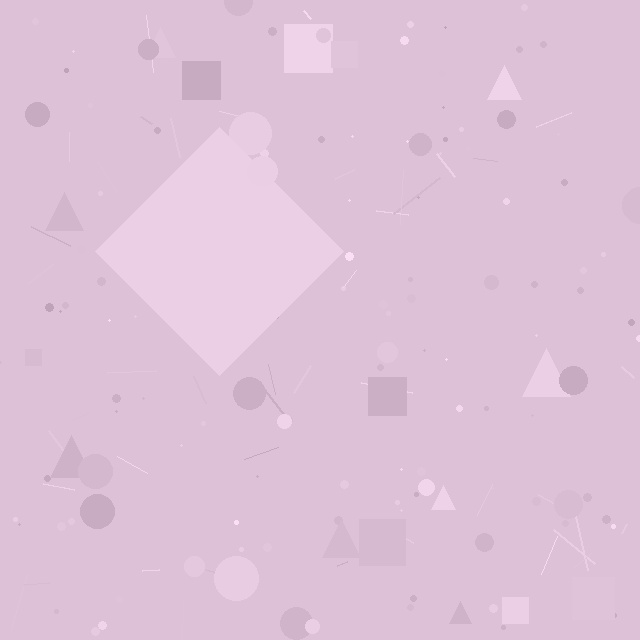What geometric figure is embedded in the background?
A diamond is embedded in the background.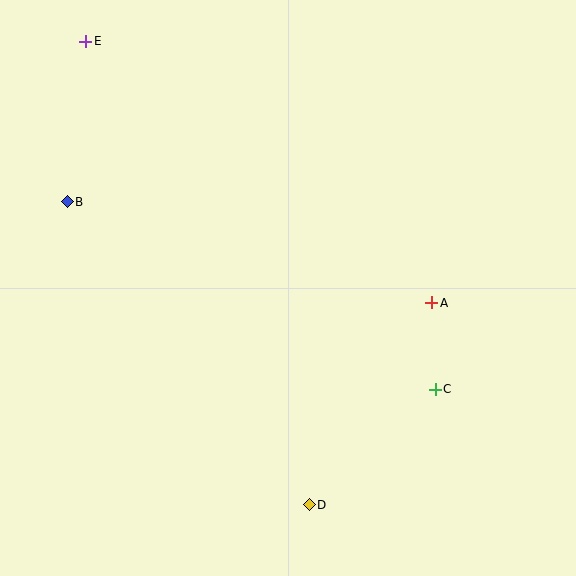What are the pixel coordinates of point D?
Point D is at (309, 505).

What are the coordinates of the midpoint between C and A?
The midpoint between C and A is at (434, 346).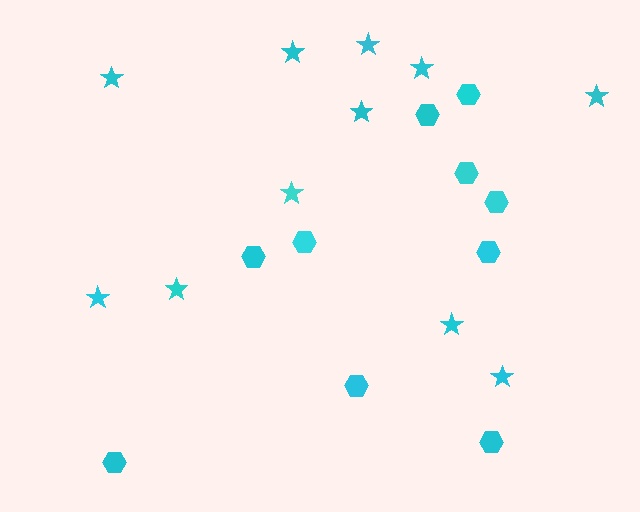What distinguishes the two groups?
There are 2 groups: one group of hexagons (10) and one group of stars (11).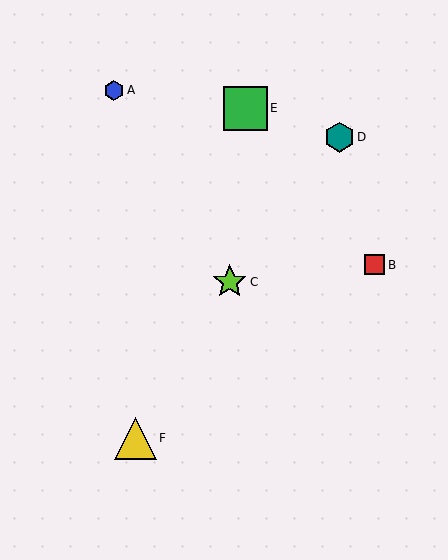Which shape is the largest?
The green square (labeled E) is the largest.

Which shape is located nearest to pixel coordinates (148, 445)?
The yellow triangle (labeled F) at (135, 438) is nearest to that location.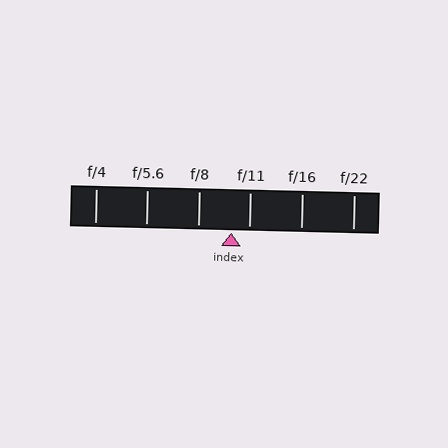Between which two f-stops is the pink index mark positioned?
The index mark is between f/8 and f/11.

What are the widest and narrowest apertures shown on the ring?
The widest aperture shown is f/4 and the narrowest is f/22.